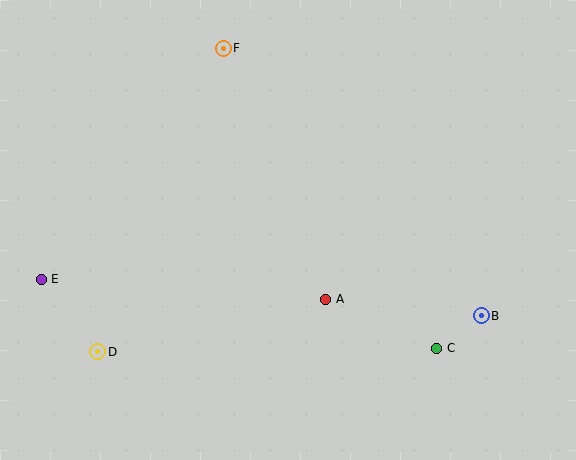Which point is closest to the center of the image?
Point A at (326, 299) is closest to the center.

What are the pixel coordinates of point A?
Point A is at (326, 299).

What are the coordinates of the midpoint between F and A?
The midpoint between F and A is at (274, 174).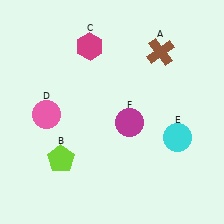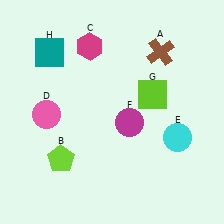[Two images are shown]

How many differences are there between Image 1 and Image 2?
There are 2 differences between the two images.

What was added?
A lime square (G), a teal square (H) were added in Image 2.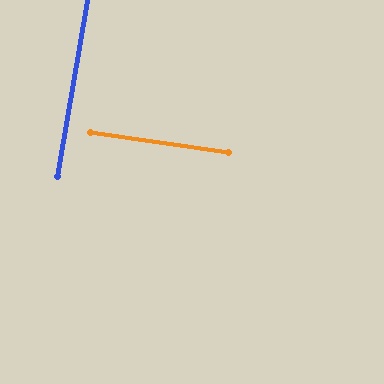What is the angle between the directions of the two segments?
Approximately 89 degrees.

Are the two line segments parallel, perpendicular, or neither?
Perpendicular — they meet at approximately 89°.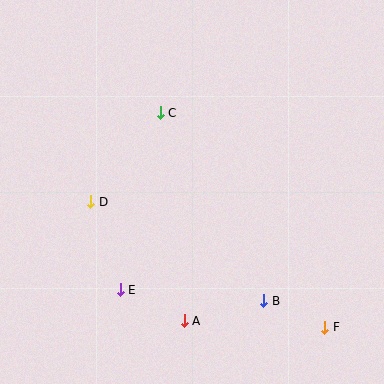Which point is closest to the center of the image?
Point C at (160, 113) is closest to the center.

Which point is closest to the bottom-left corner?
Point E is closest to the bottom-left corner.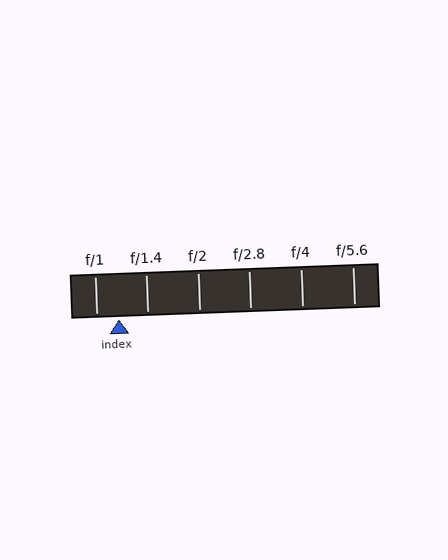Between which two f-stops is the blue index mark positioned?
The index mark is between f/1 and f/1.4.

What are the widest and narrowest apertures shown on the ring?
The widest aperture shown is f/1 and the narrowest is f/5.6.